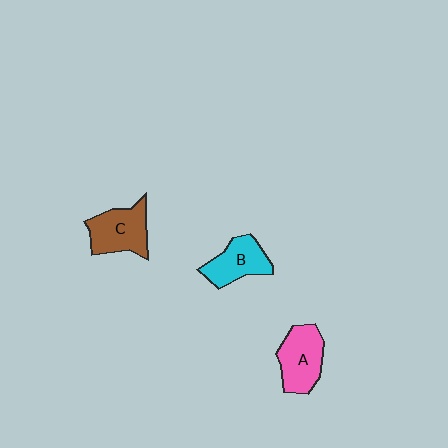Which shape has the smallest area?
Shape B (cyan).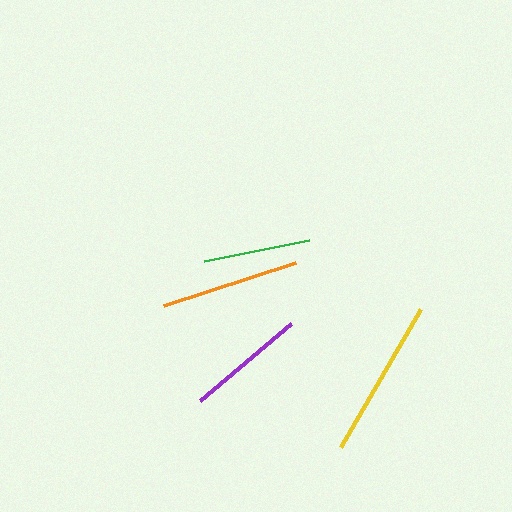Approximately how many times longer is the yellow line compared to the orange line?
The yellow line is approximately 1.1 times the length of the orange line.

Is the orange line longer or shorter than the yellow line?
The yellow line is longer than the orange line.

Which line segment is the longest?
The yellow line is the longest at approximately 160 pixels.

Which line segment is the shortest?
The green line is the shortest at approximately 107 pixels.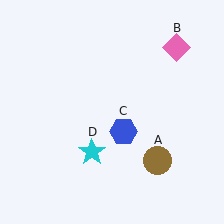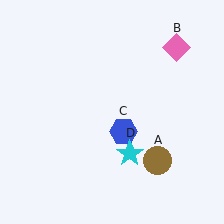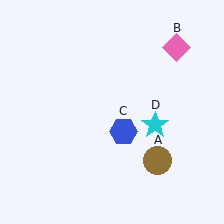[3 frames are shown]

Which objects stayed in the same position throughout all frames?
Brown circle (object A) and pink diamond (object B) and blue hexagon (object C) remained stationary.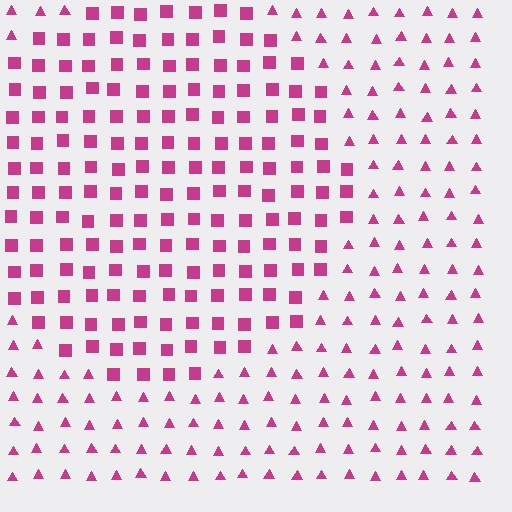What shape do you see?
I see a circle.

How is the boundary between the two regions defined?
The boundary is defined by a change in element shape: squares inside vs. triangles outside. All elements share the same color and spacing.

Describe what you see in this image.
The image is filled with small magenta elements arranged in a uniform grid. A circle-shaped region contains squares, while the surrounding area contains triangles. The boundary is defined purely by the change in element shape.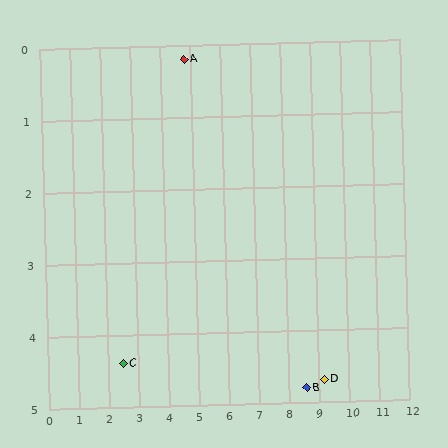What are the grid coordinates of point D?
Point D is at approximately (9.2, 4.7).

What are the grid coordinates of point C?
Point C is at approximately (2.5, 4.4).